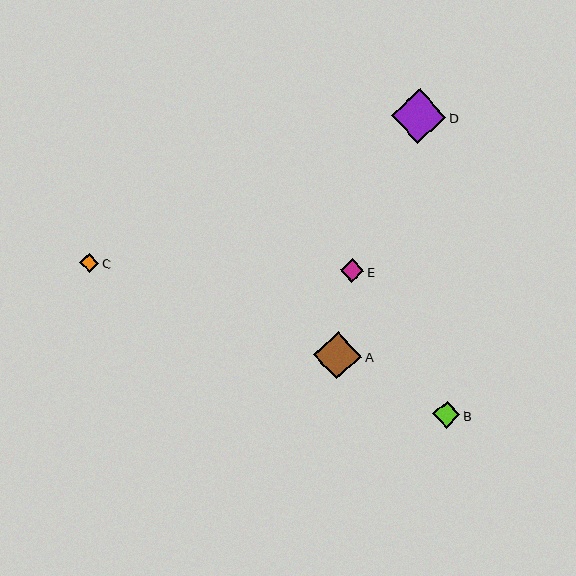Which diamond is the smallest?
Diamond C is the smallest with a size of approximately 19 pixels.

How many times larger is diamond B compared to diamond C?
Diamond B is approximately 1.4 times the size of diamond C.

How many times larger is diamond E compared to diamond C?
Diamond E is approximately 1.2 times the size of diamond C.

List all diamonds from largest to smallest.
From largest to smallest: D, A, B, E, C.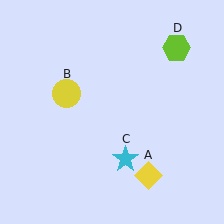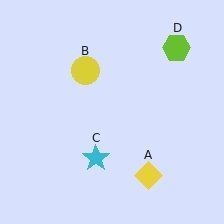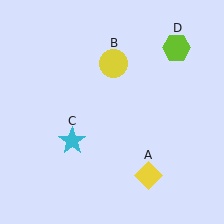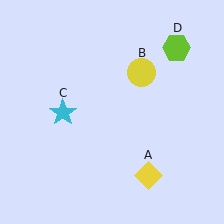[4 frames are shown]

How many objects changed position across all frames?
2 objects changed position: yellow circle (object B), cyan star (object C).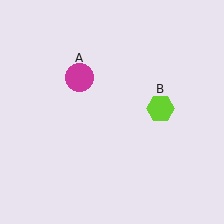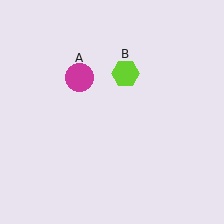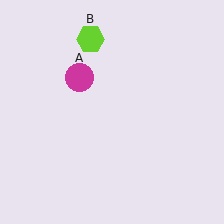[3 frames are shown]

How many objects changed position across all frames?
1 object changed position: lime hexagon (object B).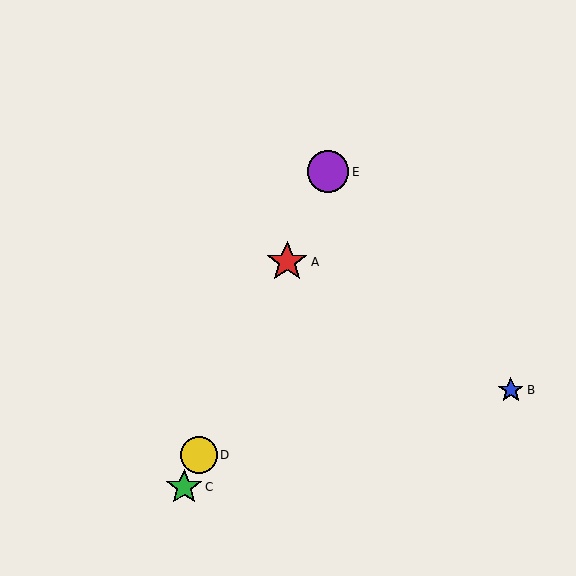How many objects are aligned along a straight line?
4 objects (A, C, D, E) are aligned along a straight line.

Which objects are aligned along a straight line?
Objects A, C, D, E are aligned along a straight line.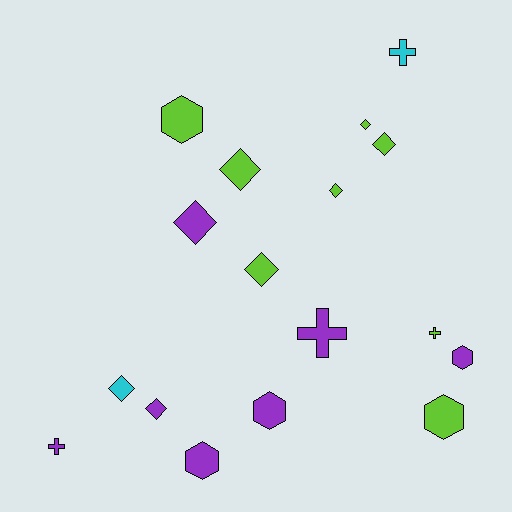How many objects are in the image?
There are 17 objects.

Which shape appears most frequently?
Diamond, with 8 objects.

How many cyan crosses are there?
There is 1 cyan cross.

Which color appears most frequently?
Lime, with 8 objects.